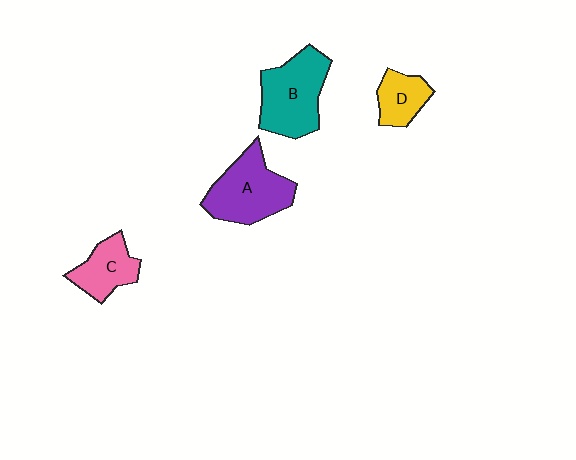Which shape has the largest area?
Shape B (teal).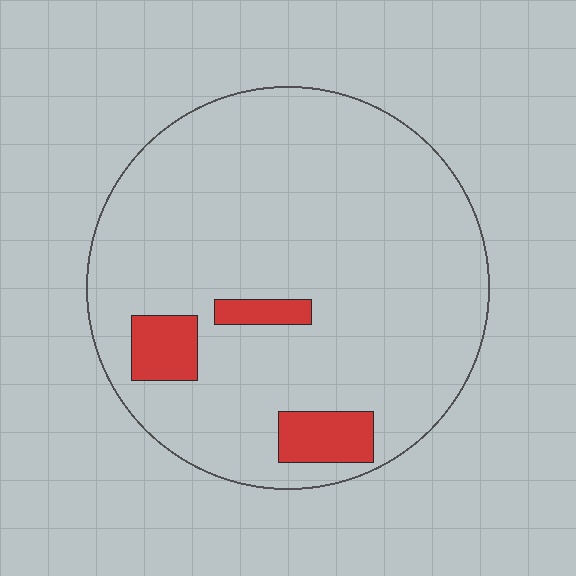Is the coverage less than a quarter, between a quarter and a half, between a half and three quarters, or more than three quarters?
Less than a quarter.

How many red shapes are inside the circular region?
3.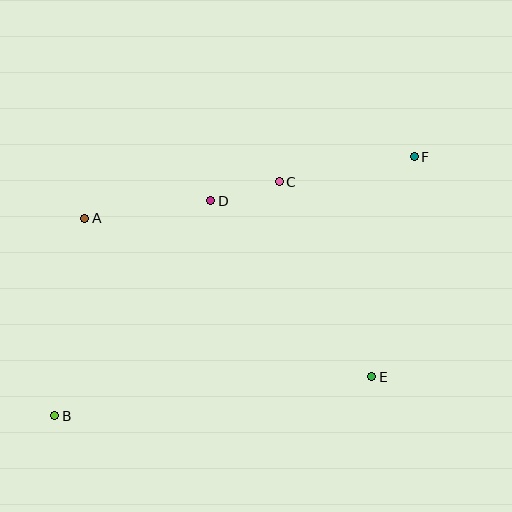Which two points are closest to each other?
Points C and D are closest to each other.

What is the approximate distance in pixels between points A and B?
The distance between A and B is approximately 200 pixels.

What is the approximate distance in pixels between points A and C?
The distance between A and C is approximately 198 pixels.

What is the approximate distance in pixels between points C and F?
The distance between C and F is approximately 138 pixels.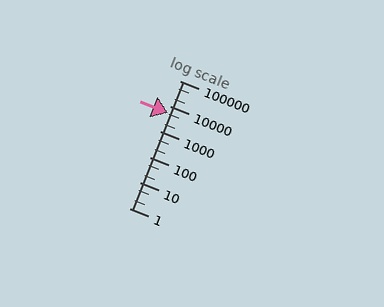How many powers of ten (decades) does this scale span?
The scale spans 5 decades, from 1 to 100000.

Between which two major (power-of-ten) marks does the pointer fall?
The pointer is between 1000 and 10000.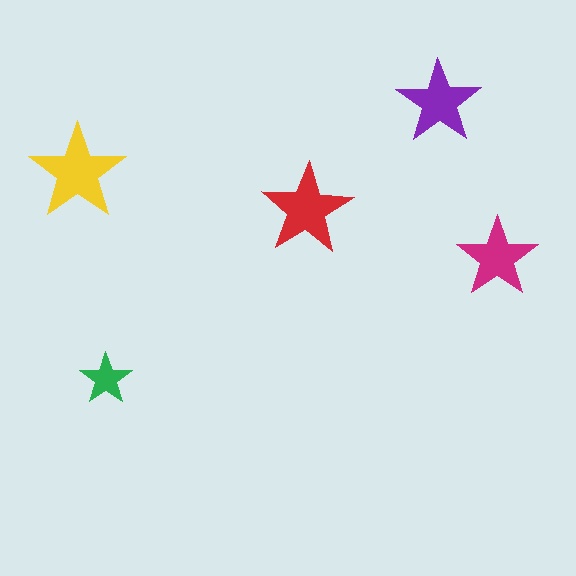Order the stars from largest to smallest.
the yellow one, the red one, the purple one, the magenta one, the green one.